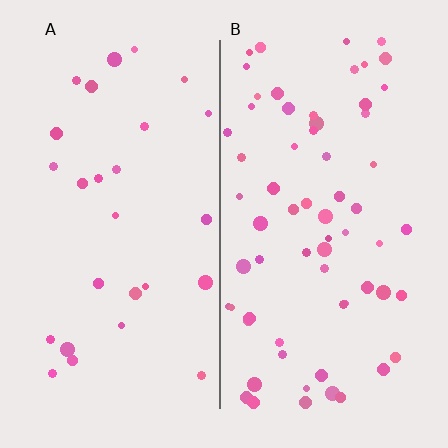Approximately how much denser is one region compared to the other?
Approximately 2.4× — region B over region A.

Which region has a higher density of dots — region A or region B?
B (the right).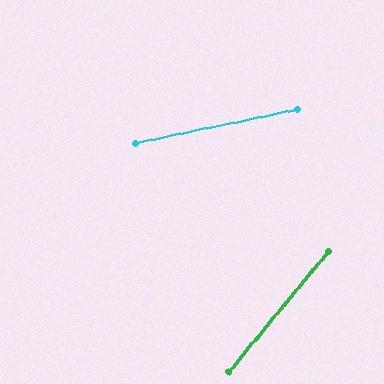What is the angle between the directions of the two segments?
Approximately 39 degrees.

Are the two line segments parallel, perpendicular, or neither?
Neither parallel nor perpendicular — they differ by about 39°.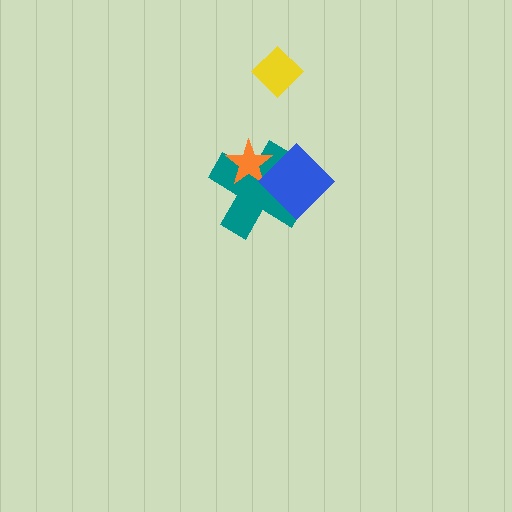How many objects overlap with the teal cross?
2 objects overlap with the teal cross.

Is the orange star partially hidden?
Yes, it is partially covered by another shape.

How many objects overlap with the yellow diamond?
0 objects overlap with the yellow diamond.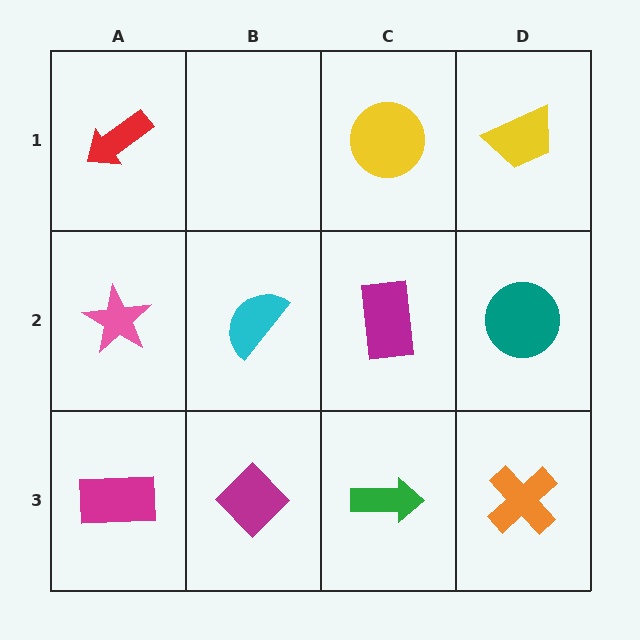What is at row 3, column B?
A magenta diamond.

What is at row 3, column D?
An orange cross.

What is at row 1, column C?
A yellow circle.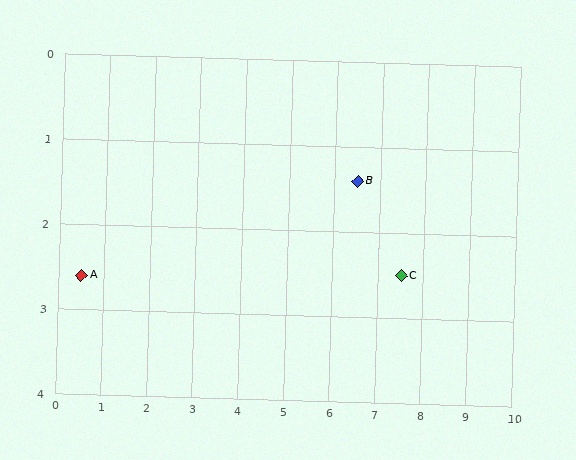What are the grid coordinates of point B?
Point B is at approximately (6.5, 1.4).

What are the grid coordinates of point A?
Point A is at approximately (0.5, 2.6).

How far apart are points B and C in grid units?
Points B and C are about 1.5 grid units apart.